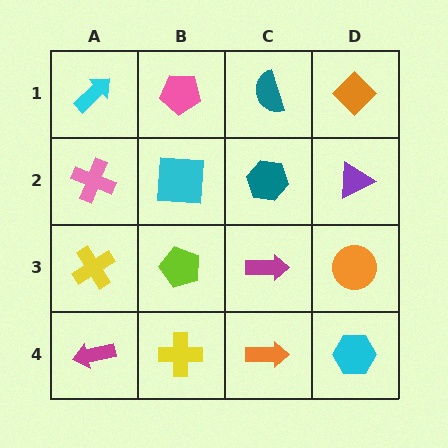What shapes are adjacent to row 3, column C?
A teal hexagon (row 2, column C), an orange arrow (row 4, column C), a lime pentagon (row 3, column B), an orange circle (row 3, column D).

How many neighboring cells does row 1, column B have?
3.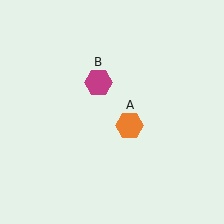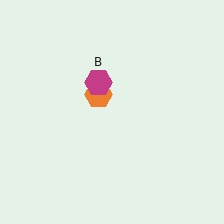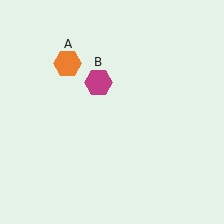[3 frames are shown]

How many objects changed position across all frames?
1 object changed position: orange hexagon (object A).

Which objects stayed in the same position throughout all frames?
Magenta hexagon (object B) remained stationary.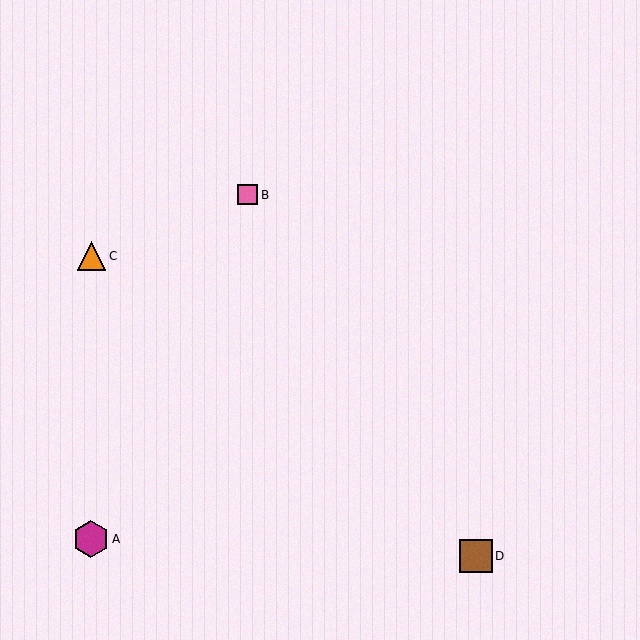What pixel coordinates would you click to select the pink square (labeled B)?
Click at (247, 195) to select the pink square B.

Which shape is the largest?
The magenta hexagon (labeled A) is the largest.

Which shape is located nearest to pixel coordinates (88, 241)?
The orange triangle (labeled C) at (92, 256) is nearest to that location.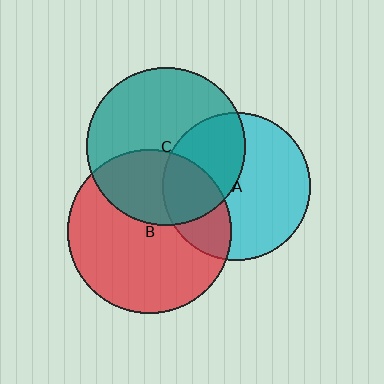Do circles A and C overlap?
Yes.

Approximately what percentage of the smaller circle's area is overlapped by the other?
Approximately 40%.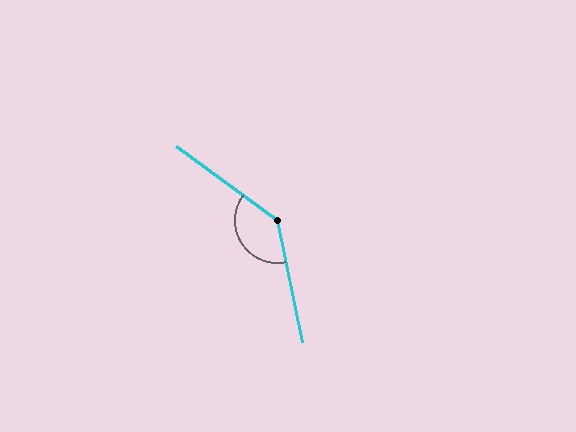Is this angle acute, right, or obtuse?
It is obtuse.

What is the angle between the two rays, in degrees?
Approximately 138 degrees.